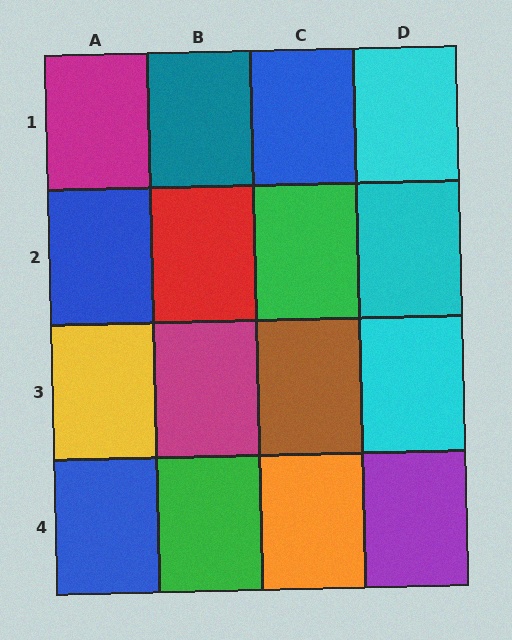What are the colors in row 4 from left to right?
Blue, green, orange, purple.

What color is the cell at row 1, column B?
Teal.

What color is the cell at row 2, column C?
Green.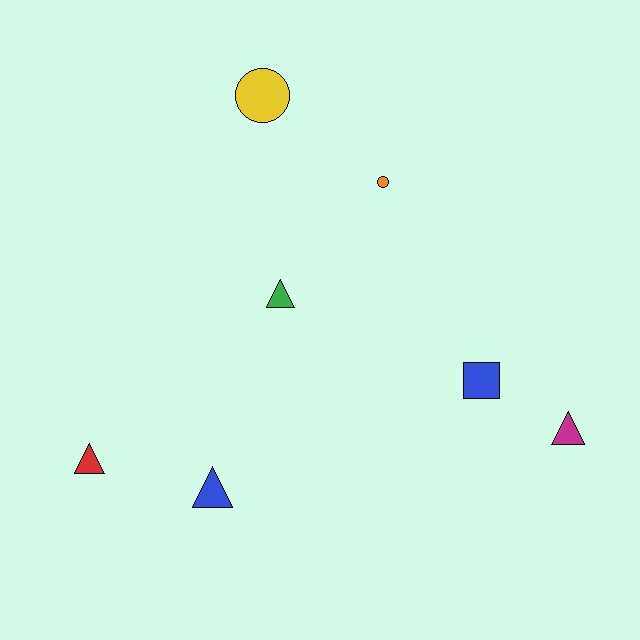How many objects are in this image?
There are 7 objects.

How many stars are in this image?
There are no stars.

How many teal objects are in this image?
There are no teal objects.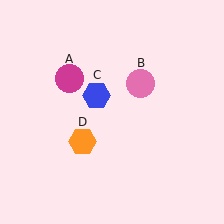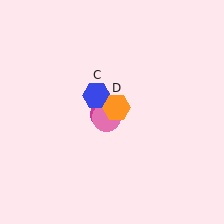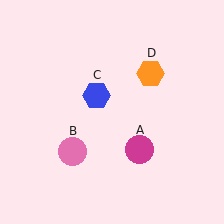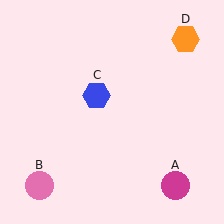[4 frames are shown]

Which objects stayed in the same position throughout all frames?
Blue hexagon (object C) remained stationary.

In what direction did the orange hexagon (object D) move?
The orange hexagon (object D) moved up and to the right.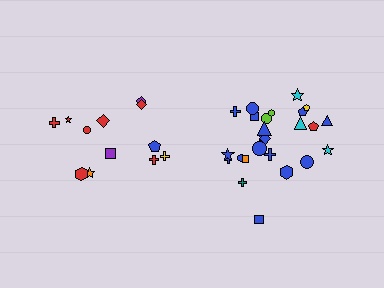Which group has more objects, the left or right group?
The right group.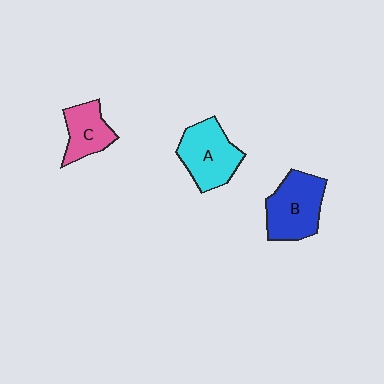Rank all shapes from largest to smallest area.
From largest to smallest: B (blue), A (cyan), C (pink).